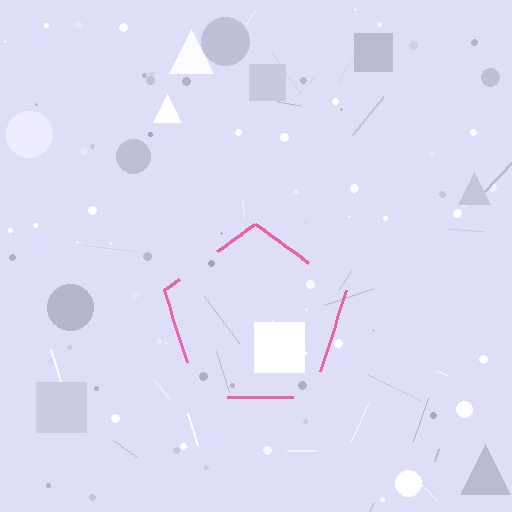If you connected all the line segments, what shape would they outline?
They would outline a pentagon.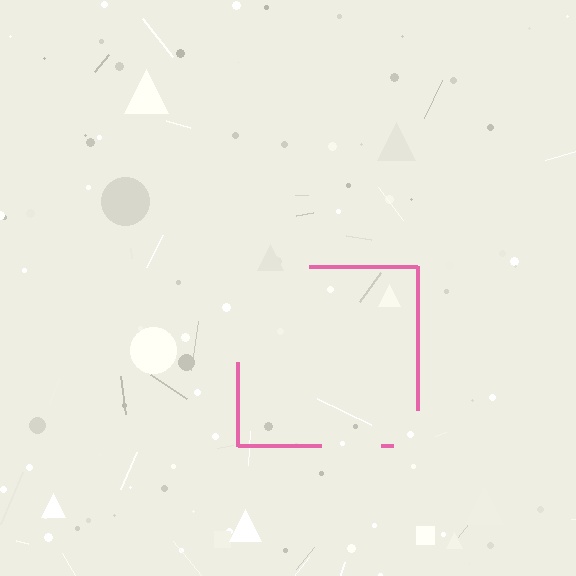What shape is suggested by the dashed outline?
The dashed outline suggests a square.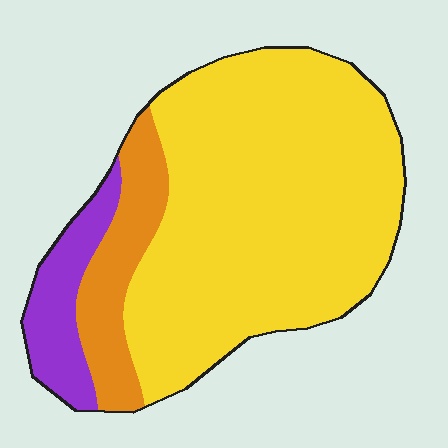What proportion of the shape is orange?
Orange takes up about one eighth (1/8) of the shape.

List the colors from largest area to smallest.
From largest to smallest: yellow, orange, purple.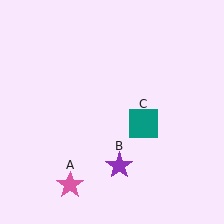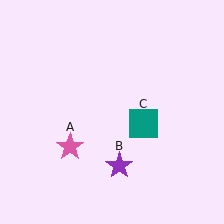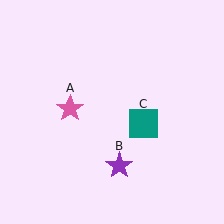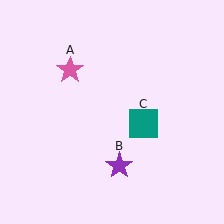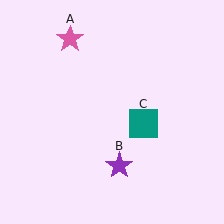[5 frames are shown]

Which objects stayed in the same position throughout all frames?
Purple star (object B) and teal square (object C) remained stationary.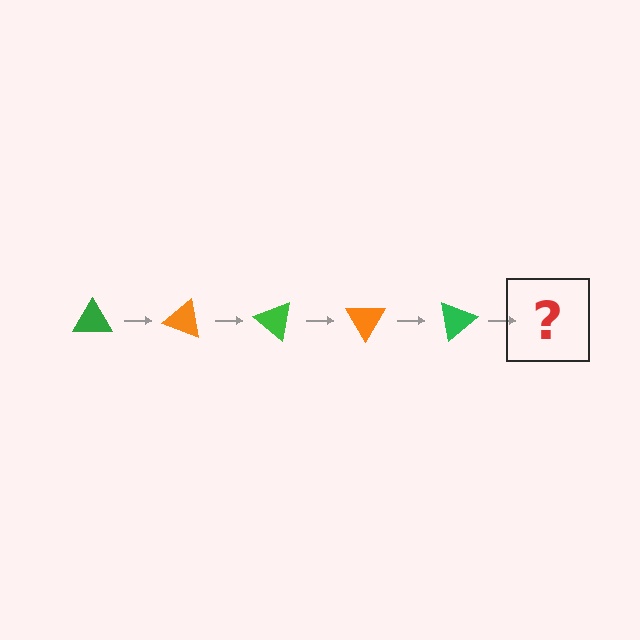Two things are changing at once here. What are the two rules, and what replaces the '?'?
The two rules are that it rotates 20 degrees each step and the color cycles through green and orange. The '?' should be an orange triangle, rotated 100 degrees from the start.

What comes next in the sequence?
The next element should be an orange triangle, rotated 100 degrees from the start.